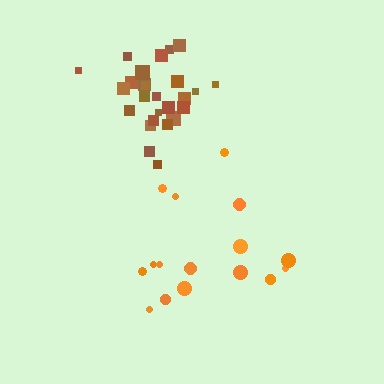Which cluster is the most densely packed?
Brown.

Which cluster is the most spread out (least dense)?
Orange.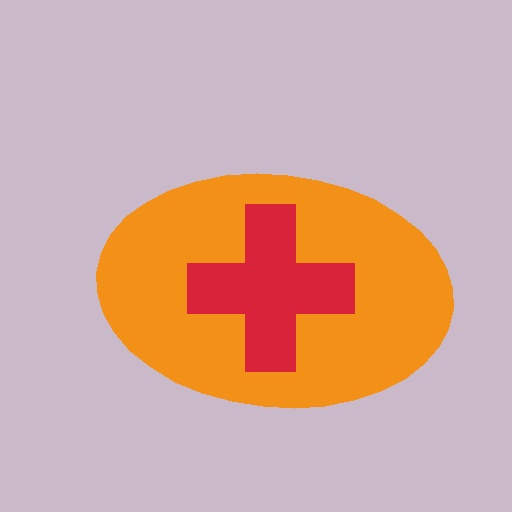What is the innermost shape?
The red cross.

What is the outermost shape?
The orange ellipse.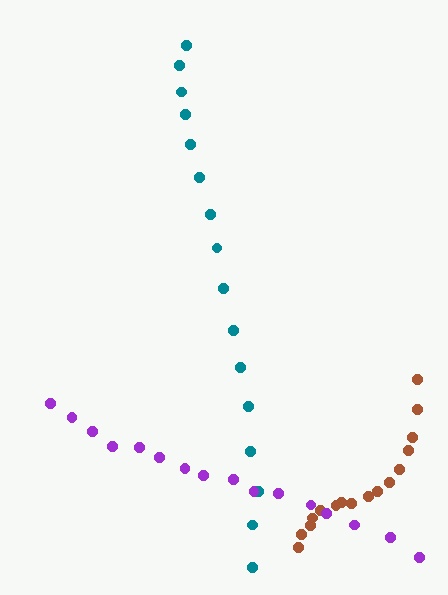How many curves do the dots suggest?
There are 3 distinct paths.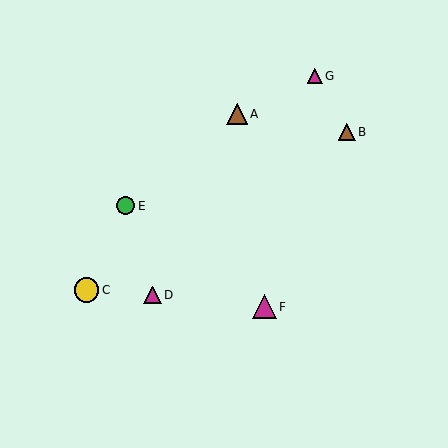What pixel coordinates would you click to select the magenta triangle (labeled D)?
Click at (152, 295) to select the magenta triangle D.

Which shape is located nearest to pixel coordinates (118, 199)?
The green circle (labeled E) at (126, 206) is nearest to that location.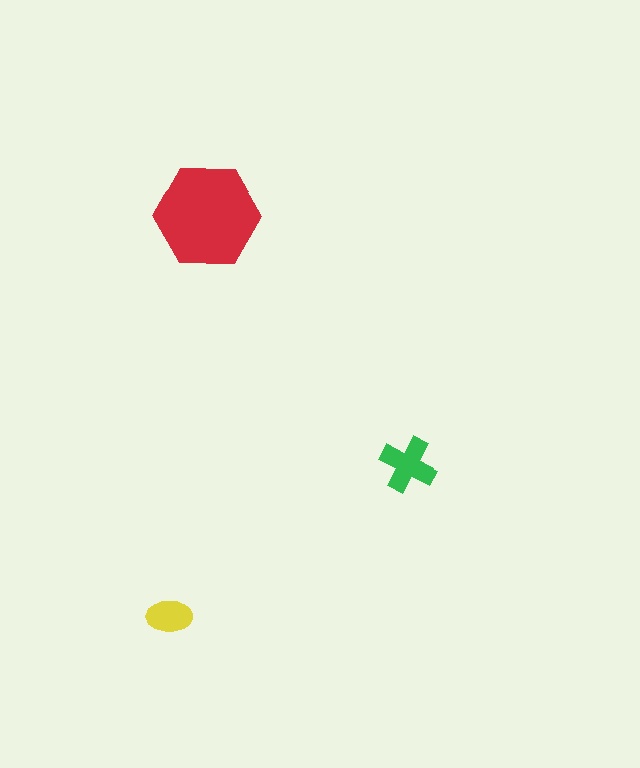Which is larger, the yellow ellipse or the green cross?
The green cross.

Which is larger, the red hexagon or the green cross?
The red hexagon.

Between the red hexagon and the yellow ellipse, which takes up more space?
The red hexagon.